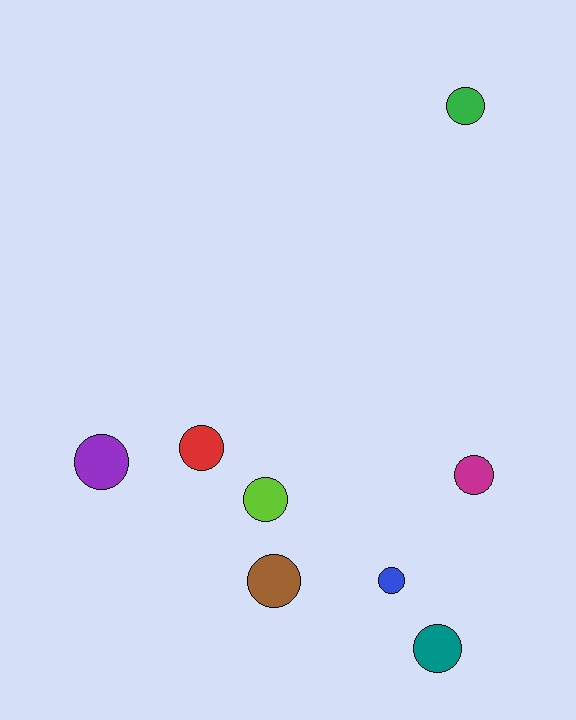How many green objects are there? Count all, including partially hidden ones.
There is 1 green object.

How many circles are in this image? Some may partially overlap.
There are 8 circles.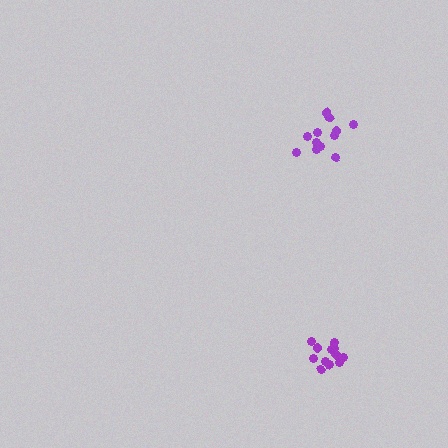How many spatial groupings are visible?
There are 2 spatial groupings.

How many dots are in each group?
Group 1: 13 dots, Group 2: 12 dots (25 total).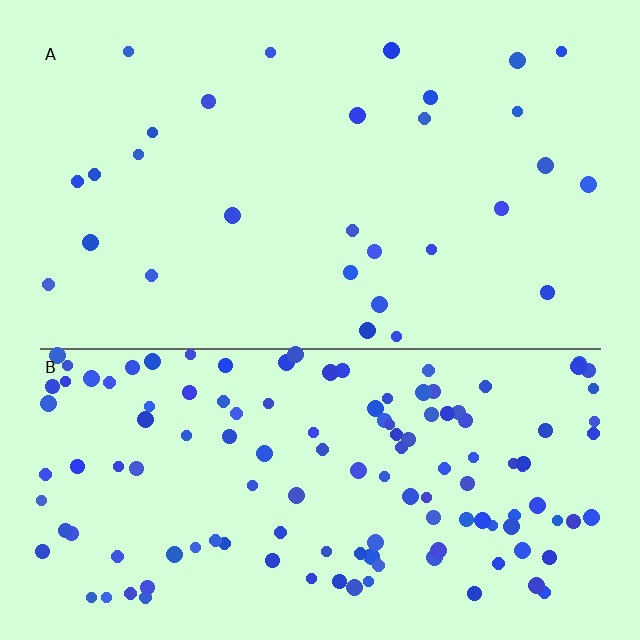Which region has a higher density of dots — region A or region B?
B (the bottom).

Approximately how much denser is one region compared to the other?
Approximately 4.6× — region B over region A.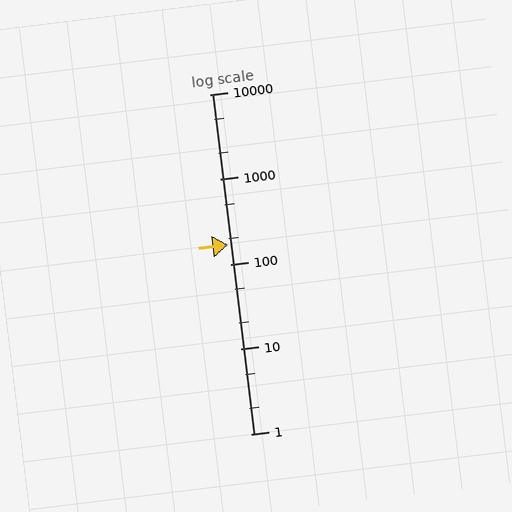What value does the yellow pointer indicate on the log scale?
The pointer indicates approximately 170.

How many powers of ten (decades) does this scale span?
The scale spans 4 decades, from 1 to 10000.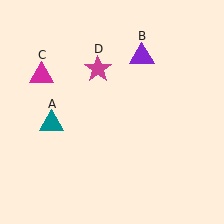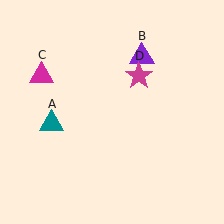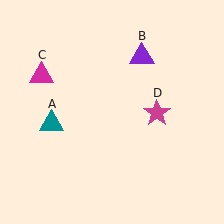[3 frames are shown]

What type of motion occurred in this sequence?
The magenta star (object D) rotated clockwise around the center of the scene.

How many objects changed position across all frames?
1 object changed position: magenta star (object D).